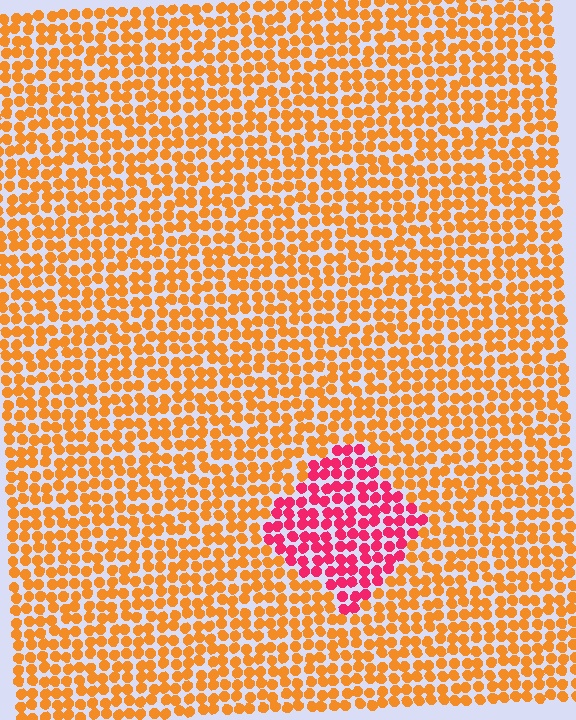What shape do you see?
I see a diamond.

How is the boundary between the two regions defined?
The boundary is defined purely by a slight shift in hue (about 51 degrees). Spacing, size, and orientation are identical on both sides.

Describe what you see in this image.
The image is filled with small orange elements in a uniform arrangement. A diamond-shaped region is visible where the elements are tinted to a slightly different hue, forming a subtle color boundary.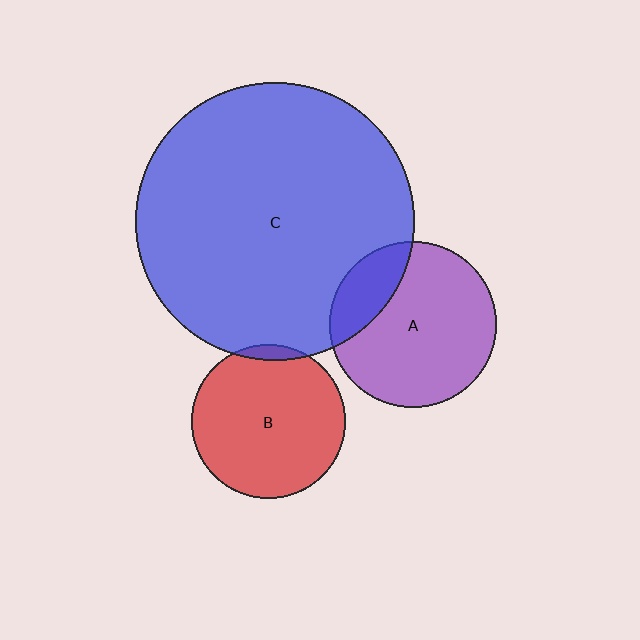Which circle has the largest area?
Circle C (blue).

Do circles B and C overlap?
Yes.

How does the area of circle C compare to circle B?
Approximately 3.3 times.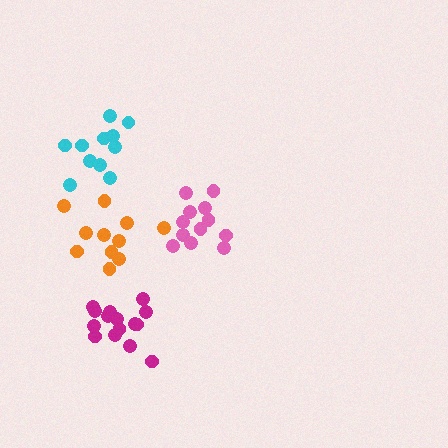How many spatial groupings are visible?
There are 4 spatial groupings.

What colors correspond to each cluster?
The clusters are colored: pink, cyan, orange, magenta.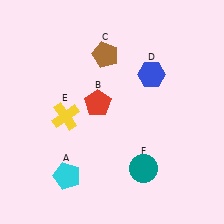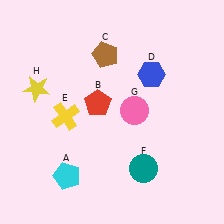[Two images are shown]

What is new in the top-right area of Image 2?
A pink circle (G) was added in the top-right area of Image 2.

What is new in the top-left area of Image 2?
A yellow star (H) was added in the top-left area of Image 2.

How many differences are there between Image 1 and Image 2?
There are 2 differences between the two images.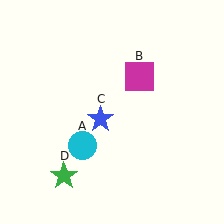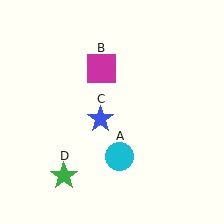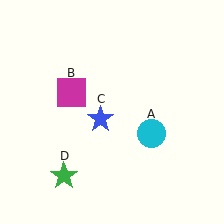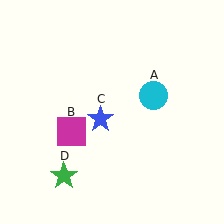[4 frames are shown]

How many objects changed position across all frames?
2 objects changed position: cyan circle (object A), magenta square (object B).